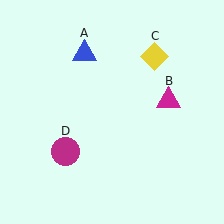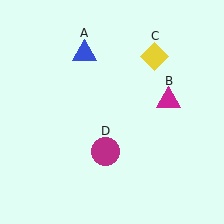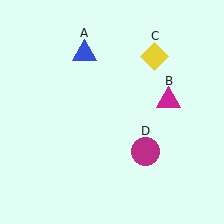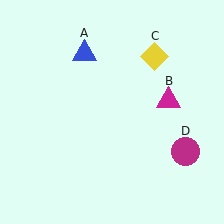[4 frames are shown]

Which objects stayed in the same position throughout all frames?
Blue triangle (object A) and magenta triangle (object B) and yellow diamond (object C) remained stationary.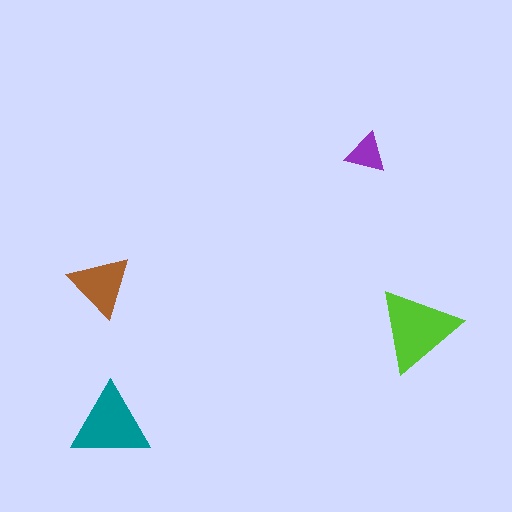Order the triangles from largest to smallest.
the lime one, the teal one, the brown one, the purple one.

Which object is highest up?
The purple triangle is topmost.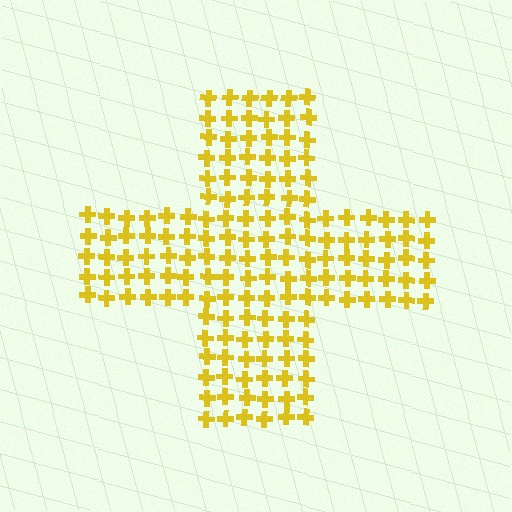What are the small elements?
The small elements are crosses.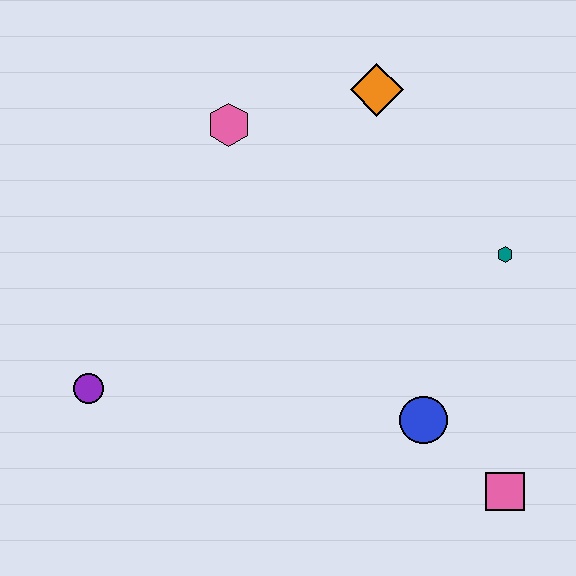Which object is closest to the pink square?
The blue circle is closest to the pink square.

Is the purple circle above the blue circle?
Yes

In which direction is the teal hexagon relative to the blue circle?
The teal hexagon is above the blue circle.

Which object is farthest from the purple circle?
The teal hexagon is farthest from the purple circle.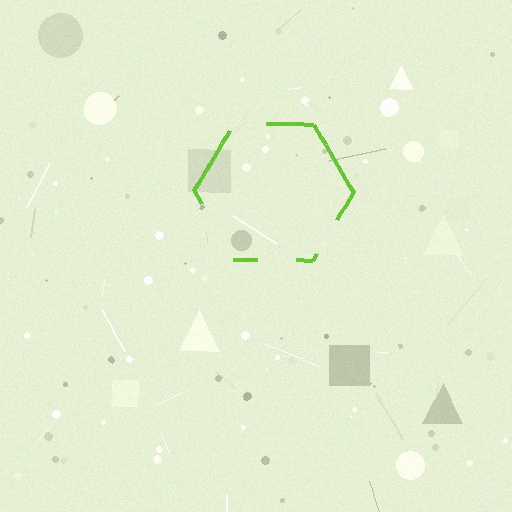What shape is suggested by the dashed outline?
The dashed outline suggests a hexagon.